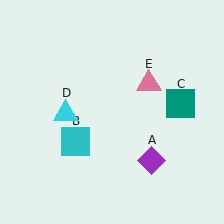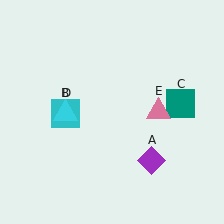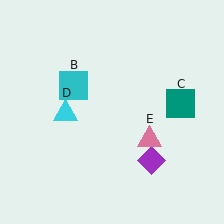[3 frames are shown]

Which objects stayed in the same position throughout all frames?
Purple diamond (object A) and teal square (object C) and cyan triangle (object D) remained stationary.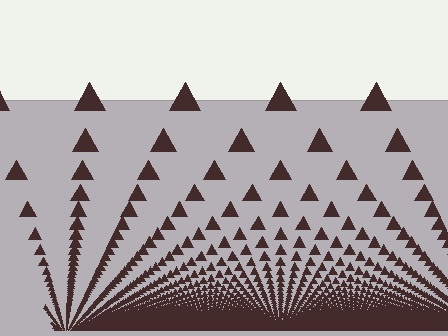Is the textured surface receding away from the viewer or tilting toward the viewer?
The surface appears to tilt toward the viewer. Texture elements get larger and sparser toward the top.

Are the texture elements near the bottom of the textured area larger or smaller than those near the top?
Smaller. The gradient is inverted — elements near the bottom are smaller and denser.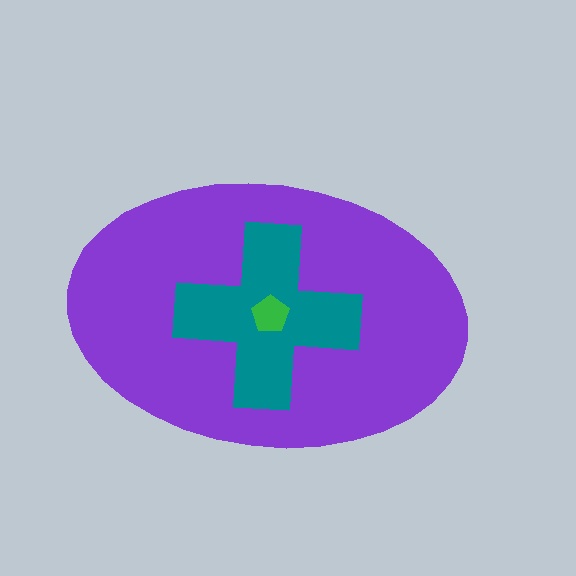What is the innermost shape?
The green pentagon.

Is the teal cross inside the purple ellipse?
Yes.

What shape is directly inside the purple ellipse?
The teal cross.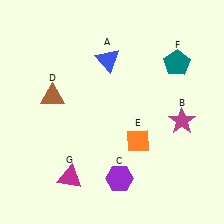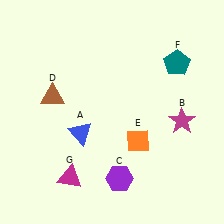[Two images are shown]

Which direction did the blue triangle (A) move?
The blue triangle (A) moved down.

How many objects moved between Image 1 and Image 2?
1 object moved between the two images.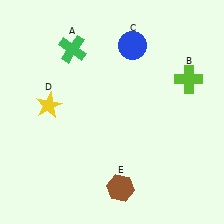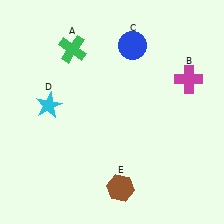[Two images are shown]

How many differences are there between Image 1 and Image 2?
There are 2 differences between the two images.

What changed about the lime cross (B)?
In Image 1, B is lime. In Image 2, it changed to magenta.